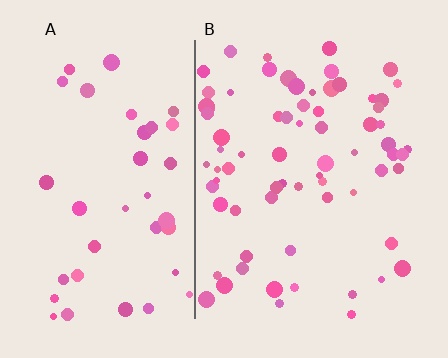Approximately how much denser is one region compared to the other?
Approximately 1.8× — region B over region A.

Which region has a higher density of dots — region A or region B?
B (the right).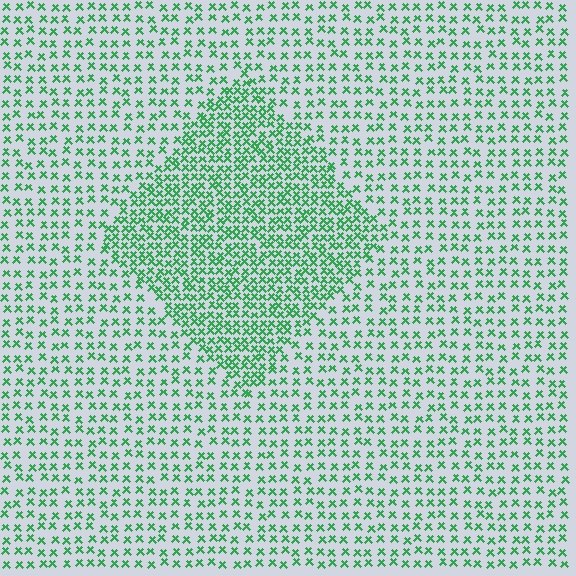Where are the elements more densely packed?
The elements are more densely packed inside the diamond boundary.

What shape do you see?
I see a diamond.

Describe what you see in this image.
The image contains small green elements arranged at two different densities. A diamond-shaped region is visible where the elements are more densely packed than the surrounding area.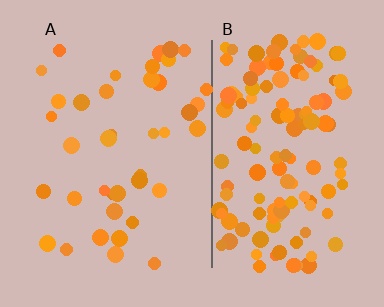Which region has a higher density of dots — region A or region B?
B (the right).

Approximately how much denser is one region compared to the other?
Approximately 3.3× — region B over region A.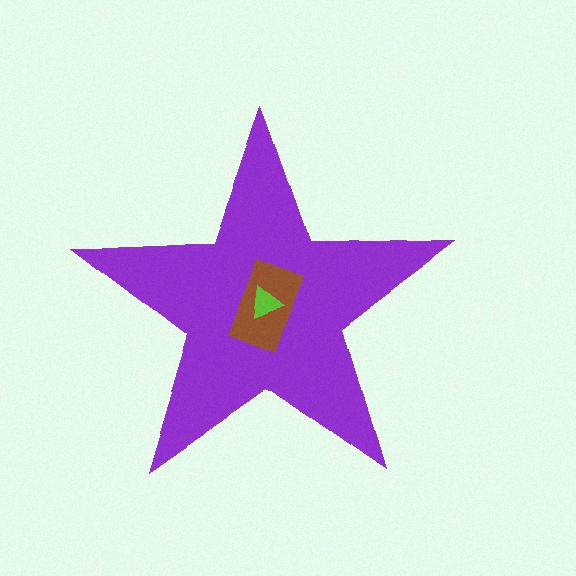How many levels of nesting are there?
3.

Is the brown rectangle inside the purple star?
Yes.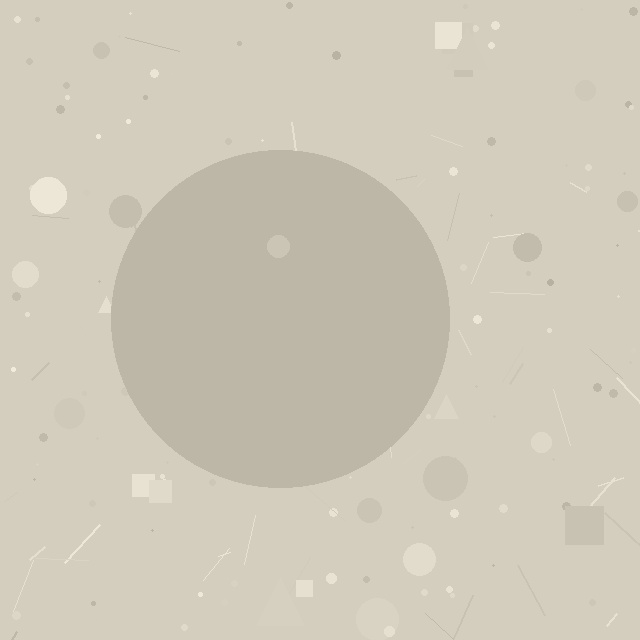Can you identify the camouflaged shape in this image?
The camouflaged shape is a circle.